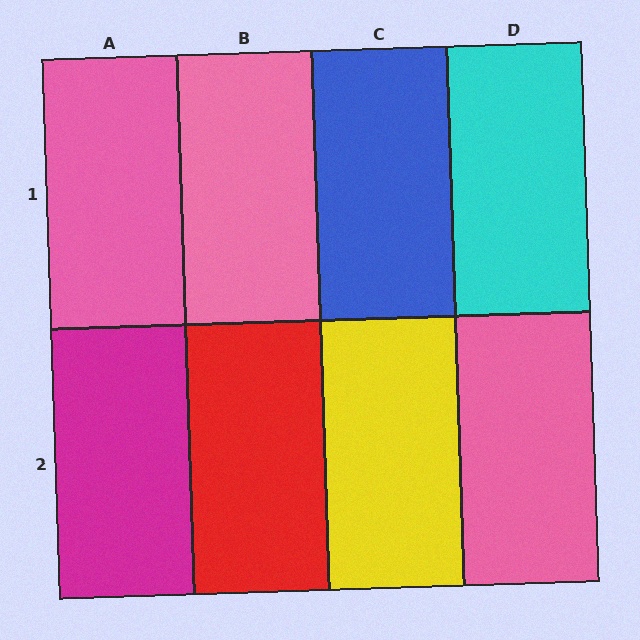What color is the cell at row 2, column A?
Magenta.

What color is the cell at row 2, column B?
Red.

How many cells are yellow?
1 cell is yellow.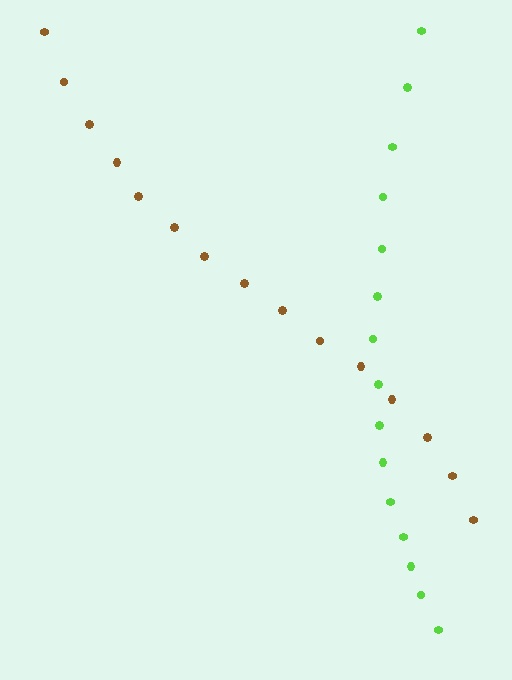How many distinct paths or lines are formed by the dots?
There are 2 distinct paths.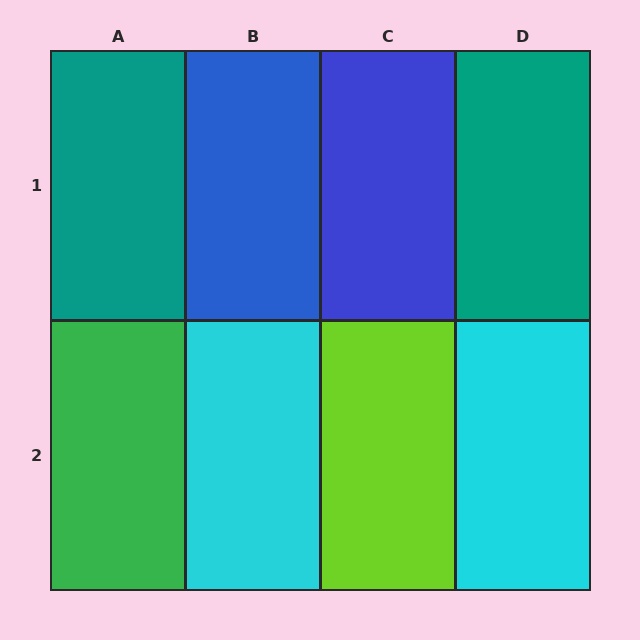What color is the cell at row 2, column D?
Cyan.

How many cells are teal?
2 cells are teal.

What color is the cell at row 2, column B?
Cyan.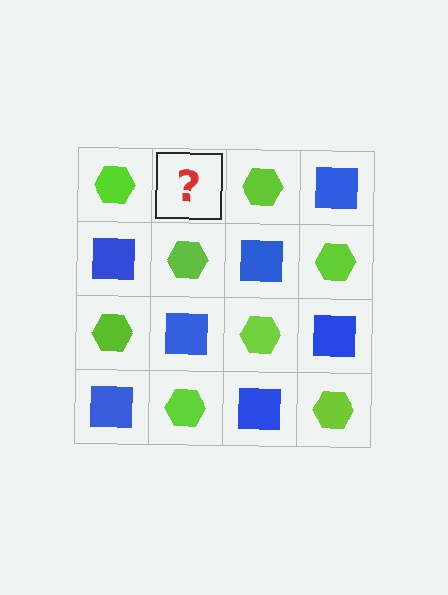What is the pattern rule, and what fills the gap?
The rule is that it alternates lime hexagon and blue square in a checkerboard pattern. The gap should be filled with a blue square.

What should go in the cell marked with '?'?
The missing cell should contain a blue square.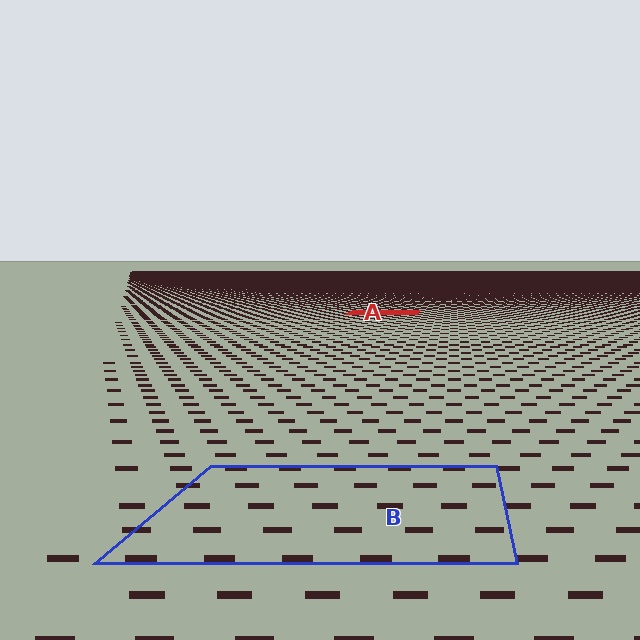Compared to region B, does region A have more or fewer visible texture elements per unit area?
Region A has more texture elements per unit area — they are packed more densely because it is farther away.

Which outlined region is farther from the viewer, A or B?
Region A is farther from the viewer — the texture elements inside it appear smaller and more densely packed.